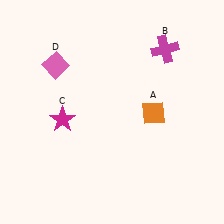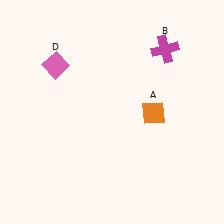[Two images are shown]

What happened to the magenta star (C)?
The magenta star (C) was removed in Image 2. It was in the bottom-left area of Image 1.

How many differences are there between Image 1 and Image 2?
There is 1 difference between the two images.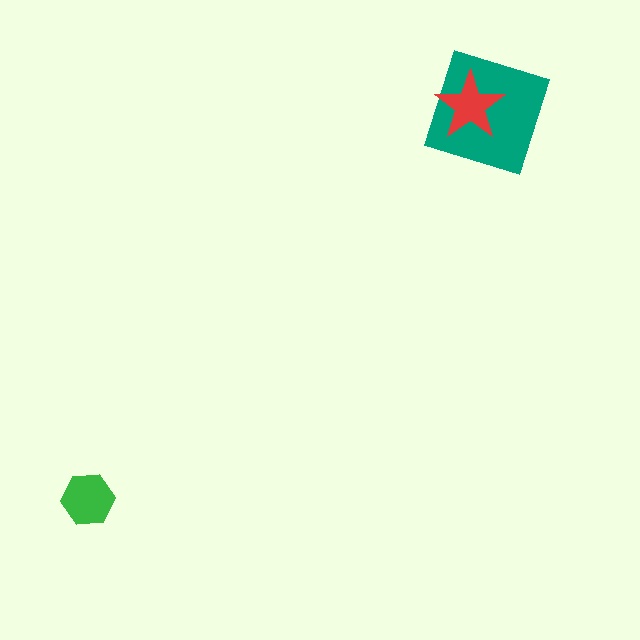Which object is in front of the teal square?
The red star is in front of the teal square.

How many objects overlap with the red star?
1 object overlaps with the red star.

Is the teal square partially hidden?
Yes, it is partially covered by another shape.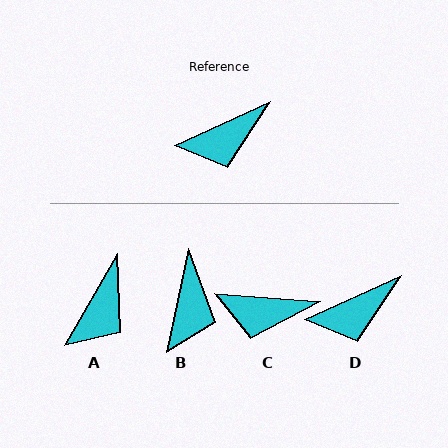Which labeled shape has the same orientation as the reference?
D.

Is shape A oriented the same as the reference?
No, it is off by about 35 degrees.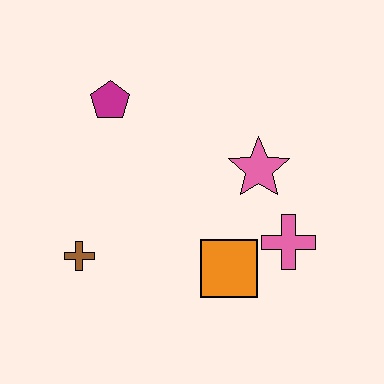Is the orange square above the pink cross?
No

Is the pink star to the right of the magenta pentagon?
Yes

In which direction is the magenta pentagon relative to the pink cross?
The magenta pentagon is to the left of the pink cross.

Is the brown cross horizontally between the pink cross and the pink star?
No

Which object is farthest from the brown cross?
The pink cross is farthest from the brown cross.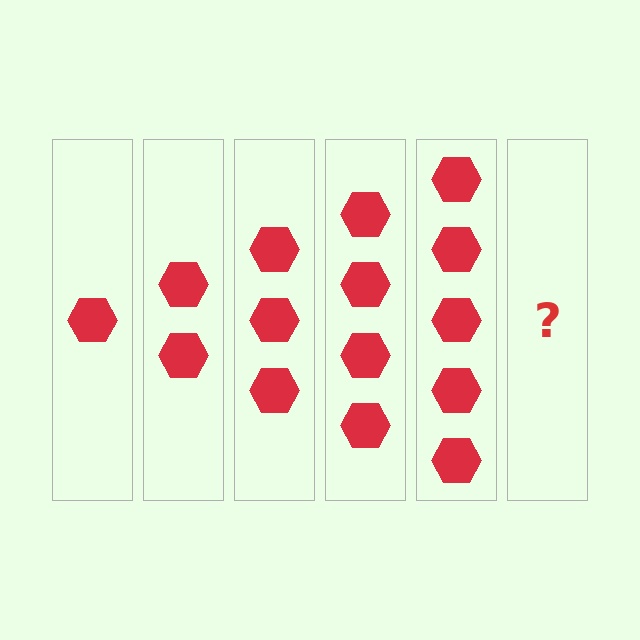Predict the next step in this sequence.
The next step is 6 hexagons.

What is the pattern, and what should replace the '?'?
The pattern is that each step adds one more hexagon. The '?' should be 6 hexagons.